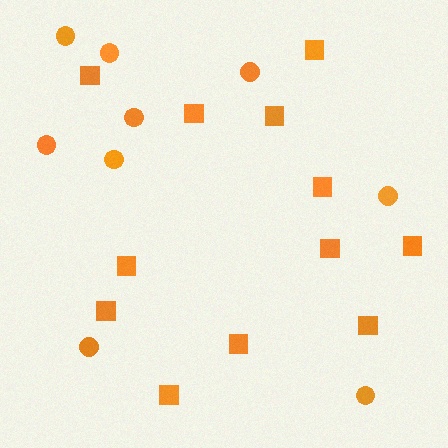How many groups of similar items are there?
There are 2 groups: one group of circles (9) and one group of squares (12).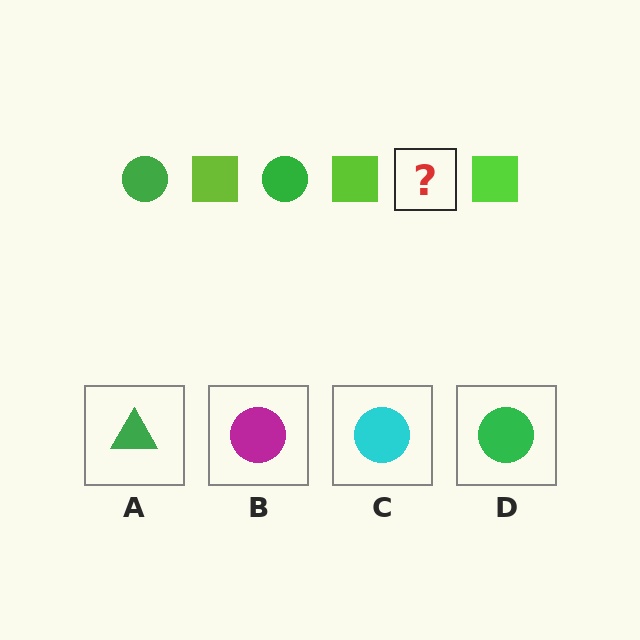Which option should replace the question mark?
Option D.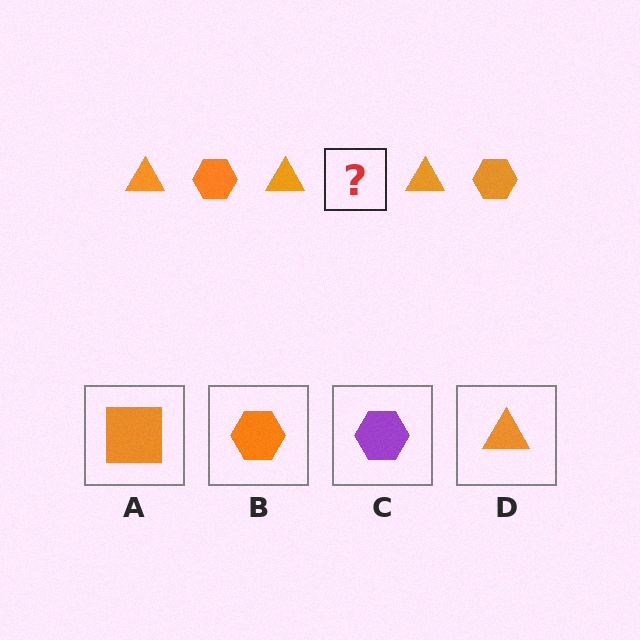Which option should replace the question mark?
Option B.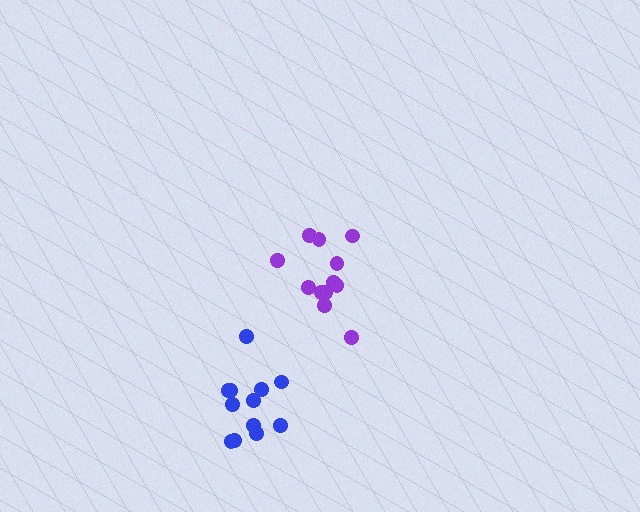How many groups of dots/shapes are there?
There are 2 groups.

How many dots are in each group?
Group 1: 12 dots, Group 2: 12 dots (24 total).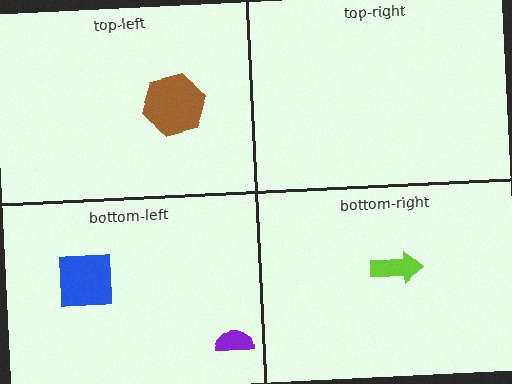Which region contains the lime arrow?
The bottom-right region.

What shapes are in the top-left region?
The brown hexagon.